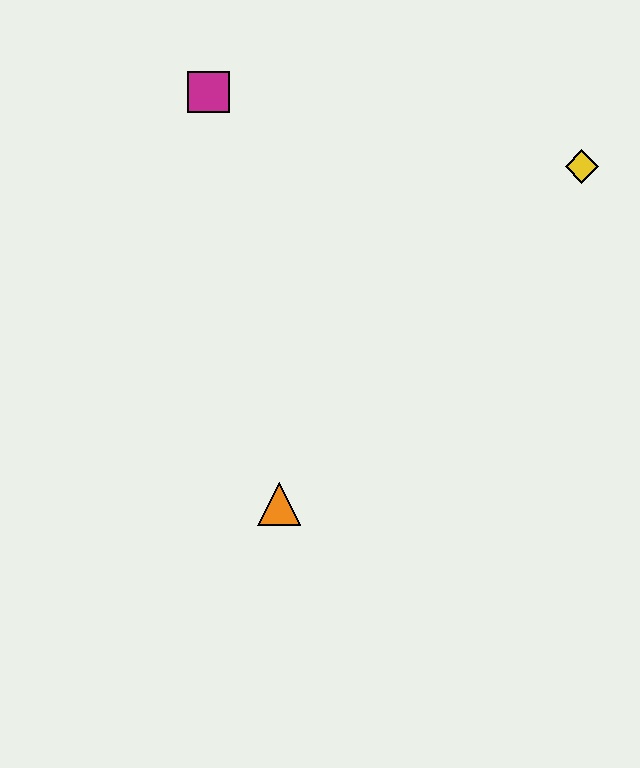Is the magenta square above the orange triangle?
Yes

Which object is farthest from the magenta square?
The orange triangle is farthest from the magenta square.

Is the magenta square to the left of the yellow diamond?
Yes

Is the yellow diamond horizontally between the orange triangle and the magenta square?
No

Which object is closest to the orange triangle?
The magenta square is closest to the orange triangle.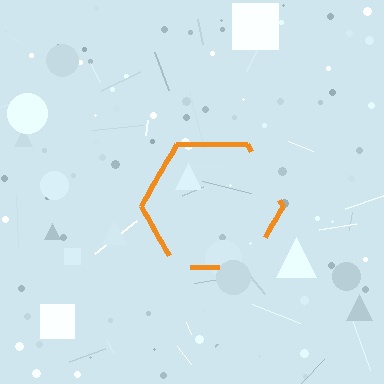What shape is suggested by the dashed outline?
The dashed outline suggests a hexagon.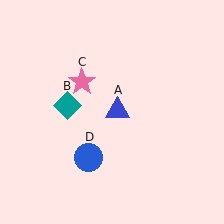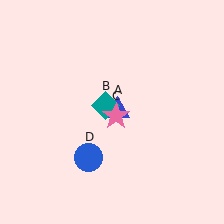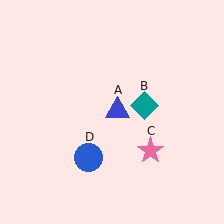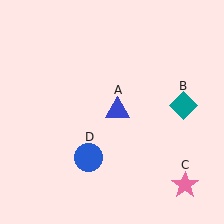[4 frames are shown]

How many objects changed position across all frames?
2 objects changed position: teal diamond (object B), pink star (object C).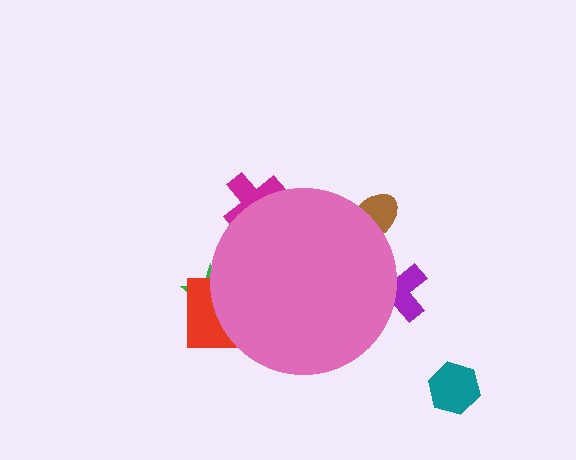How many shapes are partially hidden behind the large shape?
5 shapes are partially hidden.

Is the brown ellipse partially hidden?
Yes, the brown ellipse is partially hidden behind the pink circle.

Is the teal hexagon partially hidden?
No, the teal hexagon is fully visible.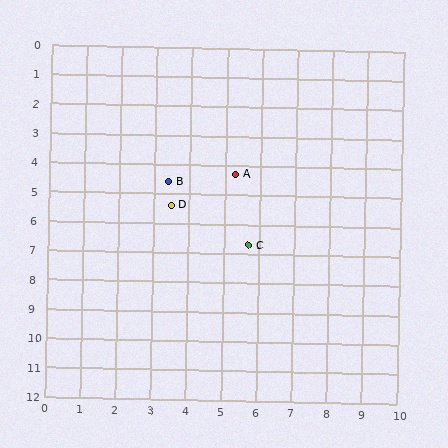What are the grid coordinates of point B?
Point B is at approximately (3.4, 4.6).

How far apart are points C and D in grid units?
Points C and D are about 2.6 grid units apart.